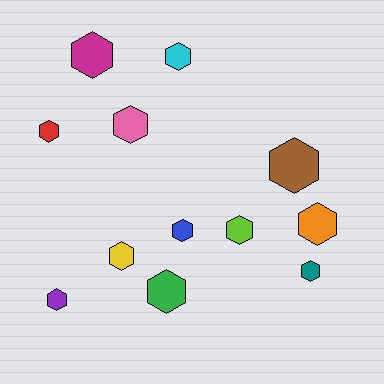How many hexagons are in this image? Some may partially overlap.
There are 12 hexagons.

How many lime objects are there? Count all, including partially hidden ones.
There is 1 lime object.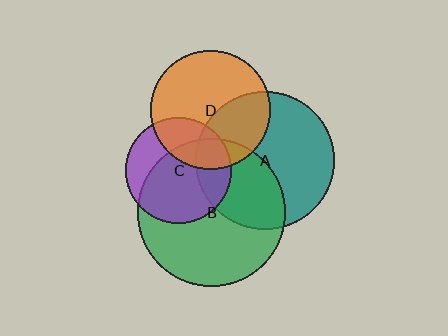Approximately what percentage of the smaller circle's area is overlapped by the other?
Approximately 65%.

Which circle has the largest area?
Circle B (green).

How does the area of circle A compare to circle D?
Approximately 1.3 times.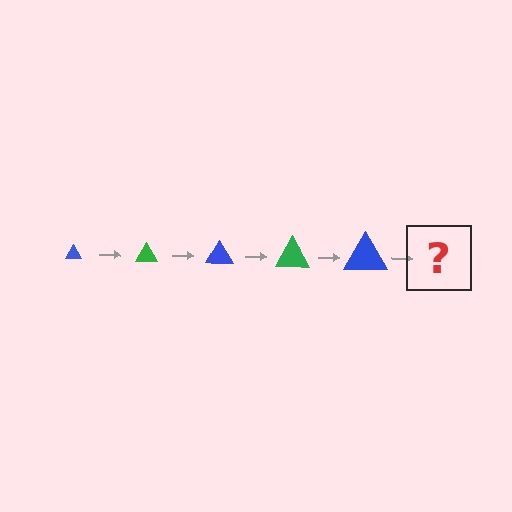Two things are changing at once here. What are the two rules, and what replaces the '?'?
The two rules are that the triangle grows larger each step and the color cycles through blue and green. The '?' should be a green triangle, larger than the previous one.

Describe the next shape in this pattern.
It should be a green triangle, larger than the previous one.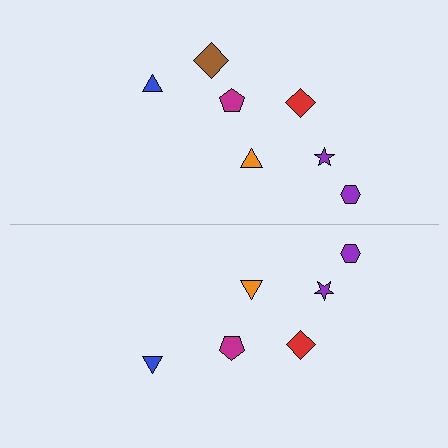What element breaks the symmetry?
A brown diamond is missing from the bottom side.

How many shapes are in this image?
There are 13 shapes in this image.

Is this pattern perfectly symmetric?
No, the pattern is not perfectly symmetric. A brown diamond is missing from the bottom side.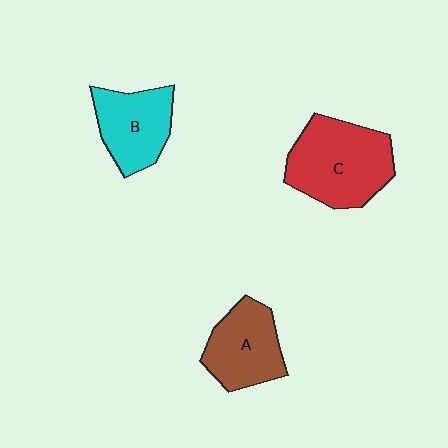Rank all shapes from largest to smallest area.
From largest to smallest: C (red), A (brown), B (cyan).